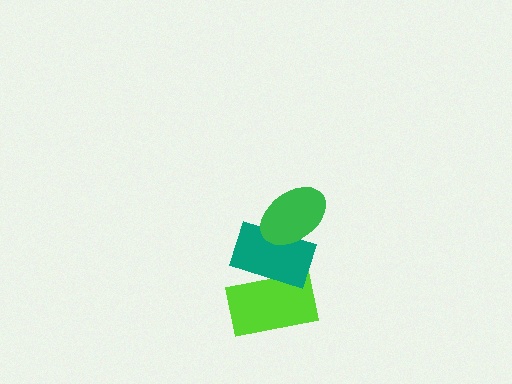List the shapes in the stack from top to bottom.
From top to bottom: the green ellipse, the teal rectangle, the lime rectangle.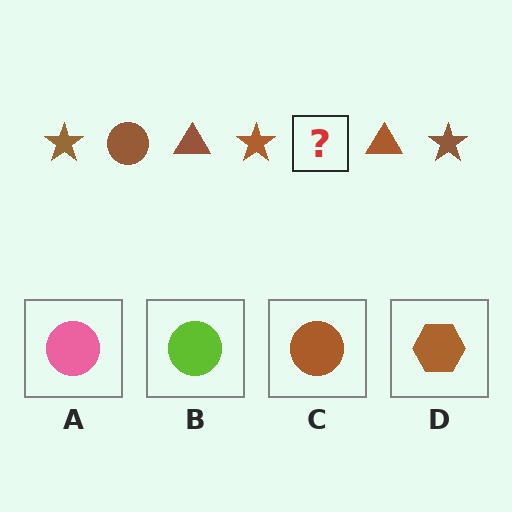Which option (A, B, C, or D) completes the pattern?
C.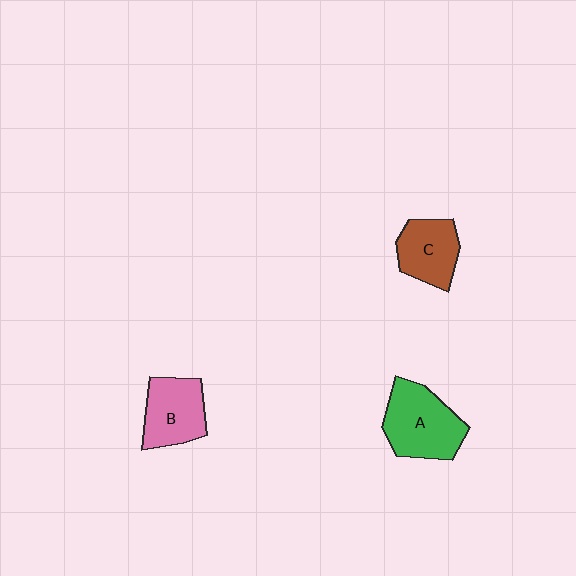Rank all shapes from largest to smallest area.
From largest to smallest: A (green), B (pink), C (brown).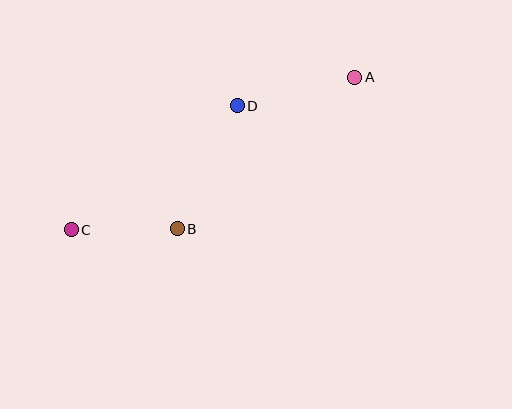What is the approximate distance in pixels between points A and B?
The distance between A and B is approximately 234 pixels.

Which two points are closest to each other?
Points B and C are closest to each other.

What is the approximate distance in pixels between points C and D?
The distance between C and D is approximately 208 pixels.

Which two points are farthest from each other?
Points A and C are farthest from each other.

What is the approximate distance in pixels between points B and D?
The distance between B and D is approximately 137 pixels.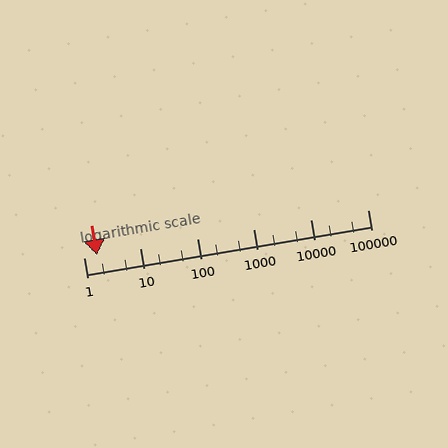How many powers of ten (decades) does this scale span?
The scale spans 5 decades, from 1 to 100000.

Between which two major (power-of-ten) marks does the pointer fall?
The pointer is between 1 and 10.